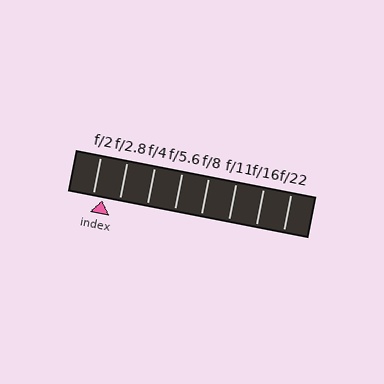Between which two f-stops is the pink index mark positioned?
The index mark is between f/2 and f/2.8.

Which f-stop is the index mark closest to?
The index mark is closest to f/2.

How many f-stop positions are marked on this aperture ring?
There are 8 f-stop positions marked.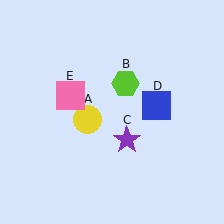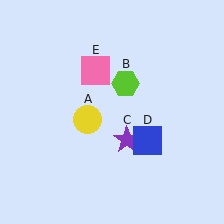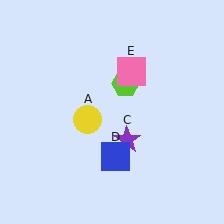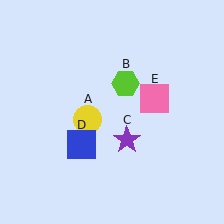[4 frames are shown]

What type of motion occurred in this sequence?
The blue square (object D), pink square (object E) rotated clockwise around the center of the scene.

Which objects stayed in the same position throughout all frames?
Yellow circle (object A) and lime hexagon (object B) and purple star (object C) remained stationary.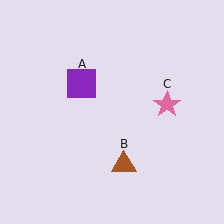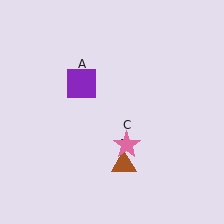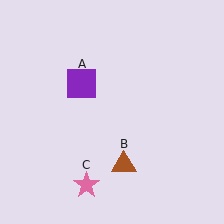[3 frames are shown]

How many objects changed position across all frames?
1 object changed position: pink star (object C).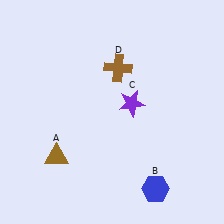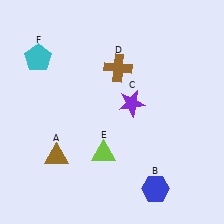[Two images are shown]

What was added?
A lime triangle (E), a cyan pentagon (F) were added in Image 2.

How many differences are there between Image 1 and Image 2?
There are 2 differences between the two images.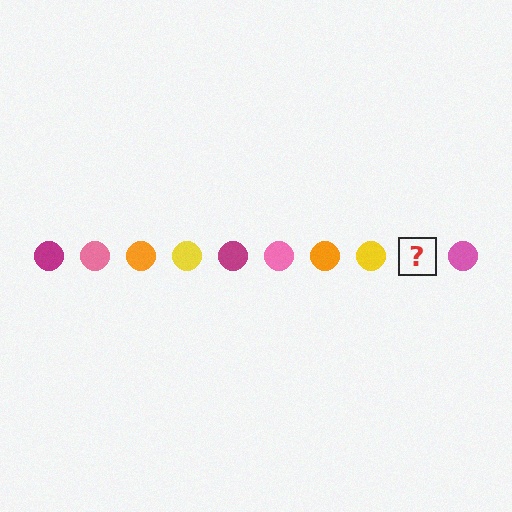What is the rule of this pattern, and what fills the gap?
The rule is that the pattern cycles through magenta, pink, orange, yellow circles. The gap should be filled with a magenta circle.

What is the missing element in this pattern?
The missing element is a magenta circle.